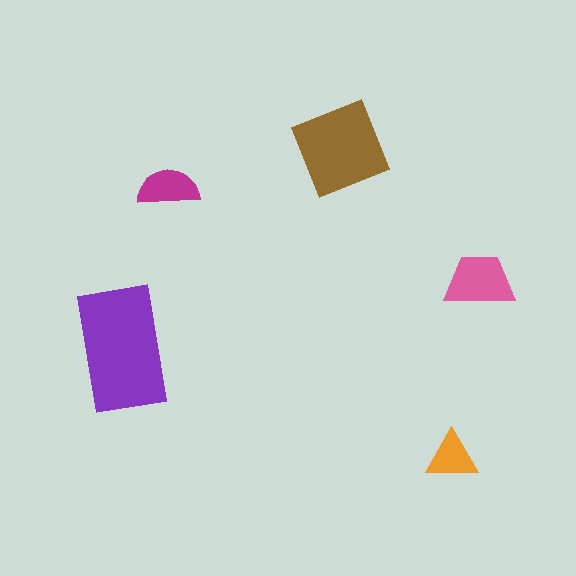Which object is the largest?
The purple rectangle.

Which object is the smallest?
The orange triangle.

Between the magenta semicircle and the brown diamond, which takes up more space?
The brown diamond.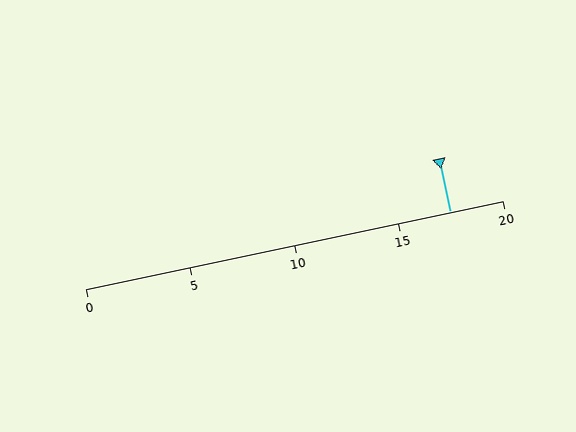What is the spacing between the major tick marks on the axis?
The major ticks are spaced 5 apart.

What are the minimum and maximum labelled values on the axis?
The axis runs from 0 to 20.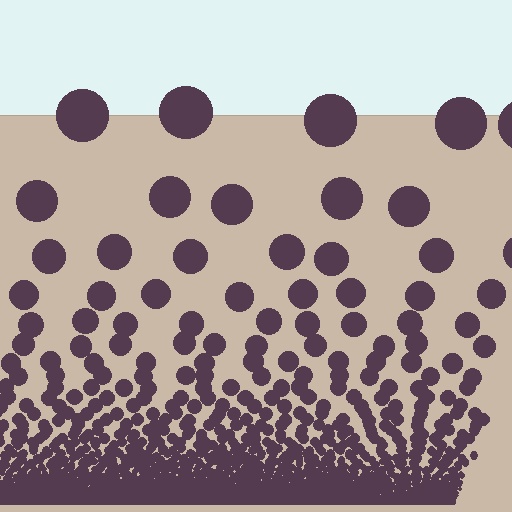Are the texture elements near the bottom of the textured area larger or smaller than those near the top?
Smaller. The gradient is inverted — elements near the bottom are smaller and denser.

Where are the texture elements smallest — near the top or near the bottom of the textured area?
Near the bottom.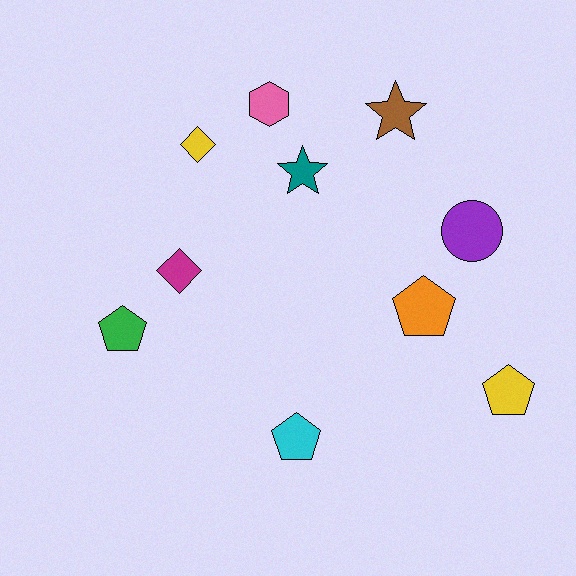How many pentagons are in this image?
There are 4 pentagons.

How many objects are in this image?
There are 10 objects.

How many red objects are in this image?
There are no red objects.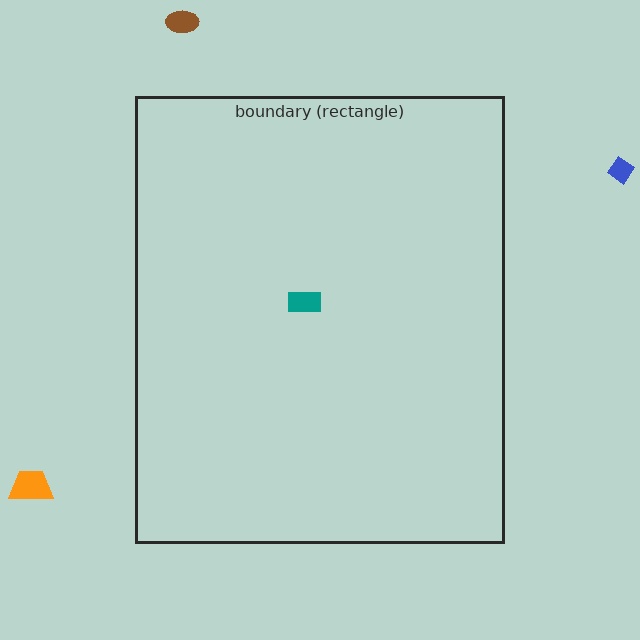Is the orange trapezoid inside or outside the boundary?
Outside.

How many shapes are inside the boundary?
1 inside, 3 outside.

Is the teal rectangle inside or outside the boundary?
Inside.